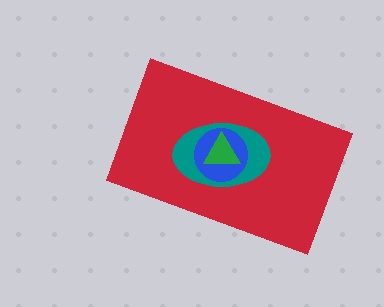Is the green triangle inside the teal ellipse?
Yes.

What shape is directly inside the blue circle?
The green triangle.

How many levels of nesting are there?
4.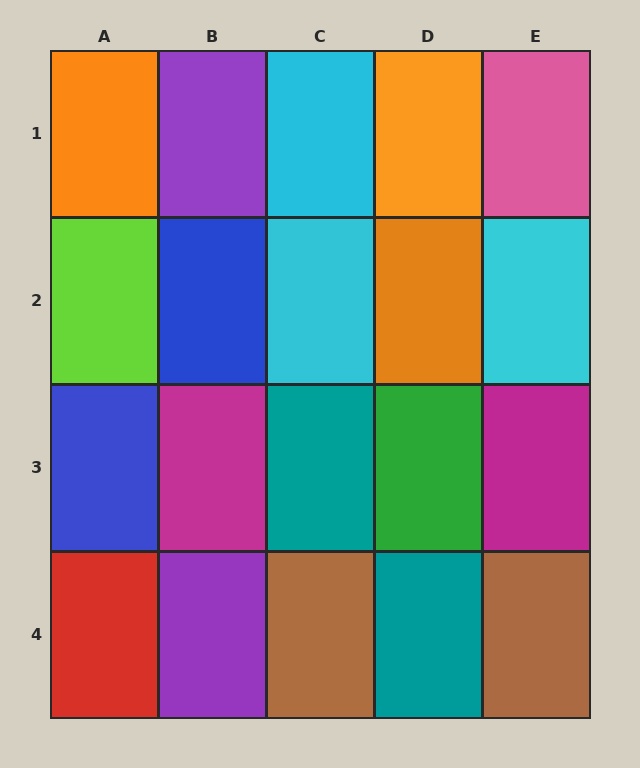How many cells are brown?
2 cells are brown.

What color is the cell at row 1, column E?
Pink.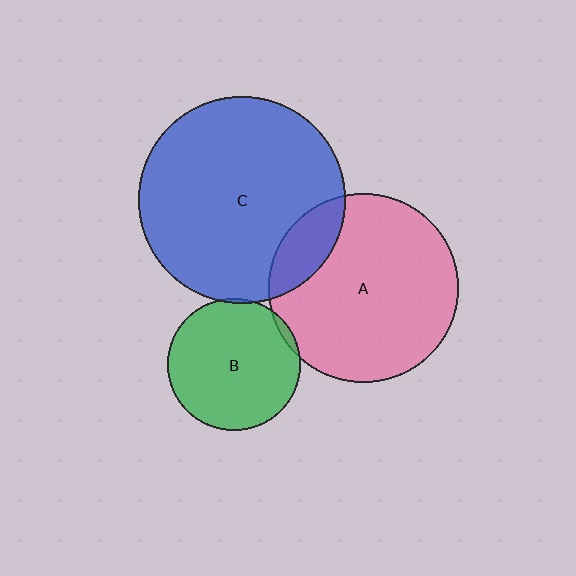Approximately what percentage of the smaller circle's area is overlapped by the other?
Approximately 15%.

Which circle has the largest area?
Circle C (blue).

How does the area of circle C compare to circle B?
Approximately 2.4 times.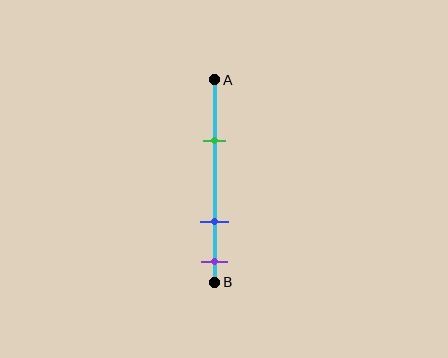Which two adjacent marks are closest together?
The blue and purple marks are the closest adjacent pair.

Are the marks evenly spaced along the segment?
No, the marks are not evenly spaced.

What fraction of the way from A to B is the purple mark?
The purple mark is approximately 90% (0.9) of the way from A to B.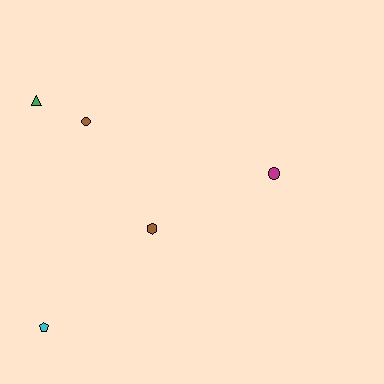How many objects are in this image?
There are 5 objects.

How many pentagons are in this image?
There is 1 pentagon.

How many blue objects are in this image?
There are no blue objects.